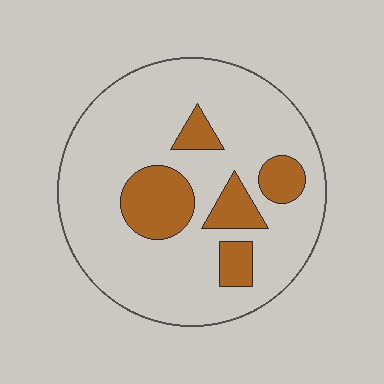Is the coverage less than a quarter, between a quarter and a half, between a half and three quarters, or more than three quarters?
Less than a quarter.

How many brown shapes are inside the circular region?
5.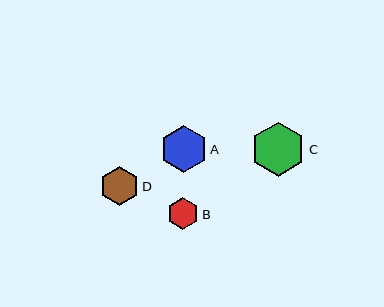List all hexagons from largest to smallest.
From largest to smallest: C, A, D, B.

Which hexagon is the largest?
Hexagon C is the largest with a size of approximately 54 pixels.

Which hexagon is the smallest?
Hexagon B is the smallest with a size of approximately 31 pixels.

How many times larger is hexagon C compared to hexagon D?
Hexagon C is approximately 1.4 times the size of hexagon D.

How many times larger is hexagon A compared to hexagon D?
Hexagon A is approximately 1.2 times the size of hexagon D.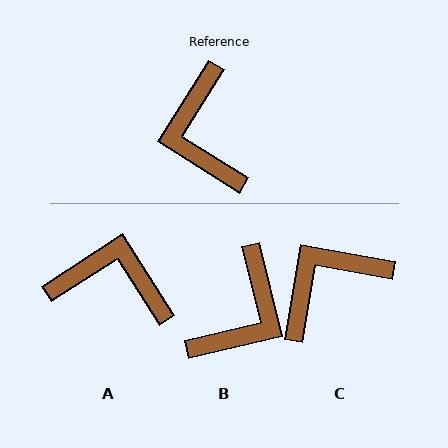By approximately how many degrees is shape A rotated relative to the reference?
Approximately 115 degrees clockwise.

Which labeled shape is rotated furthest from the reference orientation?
B, about 136 degrees away.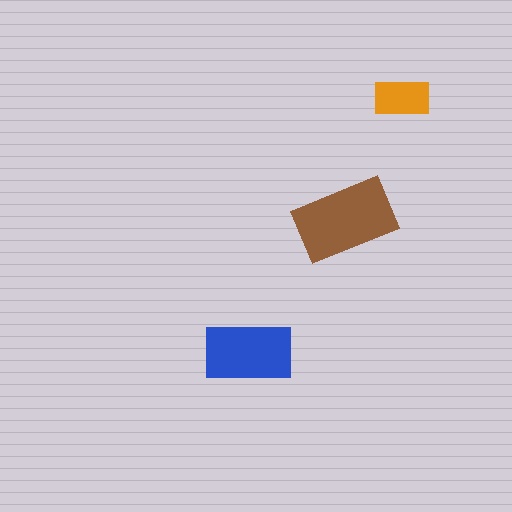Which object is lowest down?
The blue rectangle is bottommost.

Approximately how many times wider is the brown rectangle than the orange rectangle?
About 2 times wider.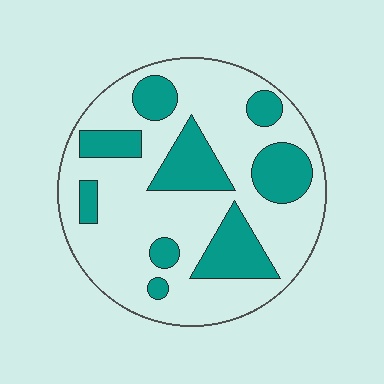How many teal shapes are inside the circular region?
9.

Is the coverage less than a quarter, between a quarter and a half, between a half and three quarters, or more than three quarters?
Between a quarter and a half.